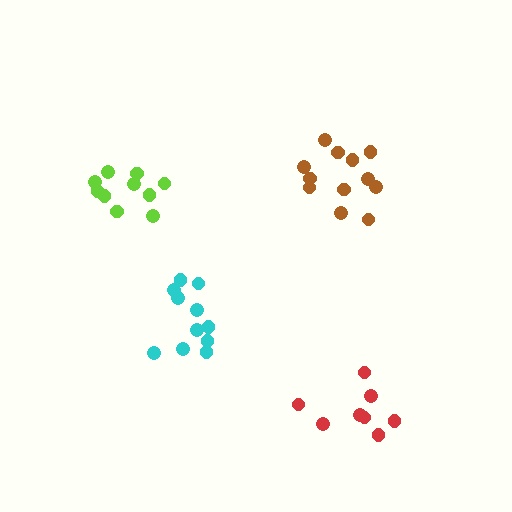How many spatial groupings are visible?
There are 4 spatial groupings.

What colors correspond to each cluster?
The clusters are colored: brown, cyan, red, lime.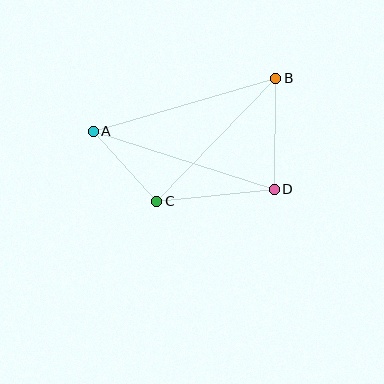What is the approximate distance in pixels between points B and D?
The distance between B and D is approximately 111 pixels.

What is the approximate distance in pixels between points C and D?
The distance between C and D is approximately 118 pixels.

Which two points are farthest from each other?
Points A and D are farthest from each other.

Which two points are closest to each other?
Points A and C are closest to each other.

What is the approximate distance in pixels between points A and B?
The distance between A and B is approximately 190 pixels.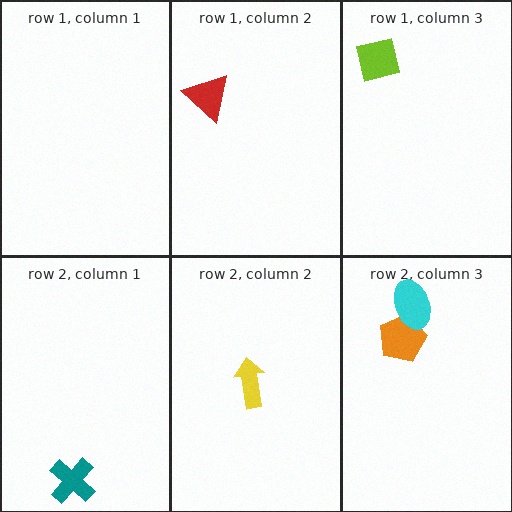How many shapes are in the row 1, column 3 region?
1.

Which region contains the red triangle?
The row 1, column 2 region.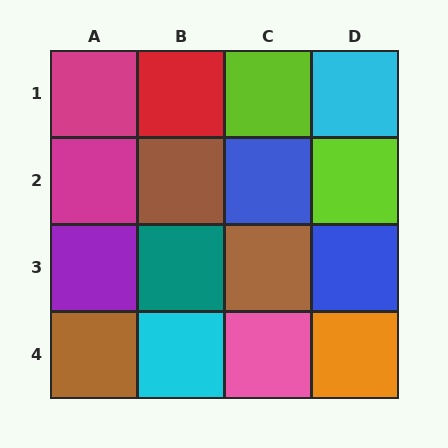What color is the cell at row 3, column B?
Teal.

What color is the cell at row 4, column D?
Orange.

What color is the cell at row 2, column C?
Blue.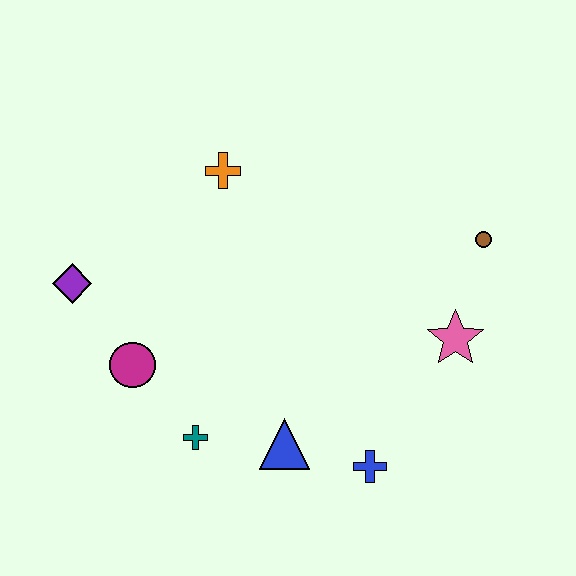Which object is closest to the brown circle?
The pink star is closest to the brown circle.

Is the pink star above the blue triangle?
Yes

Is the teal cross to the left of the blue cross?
Yes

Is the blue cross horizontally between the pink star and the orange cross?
Yes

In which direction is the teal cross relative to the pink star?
The teal cross is to the left of the pink star.